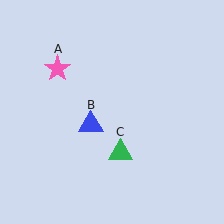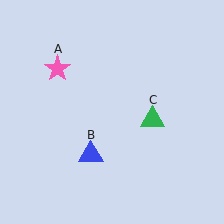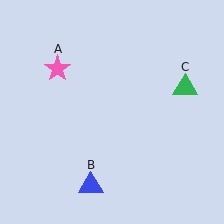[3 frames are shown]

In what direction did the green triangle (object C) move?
The green triangle (object C) moved up and to the right.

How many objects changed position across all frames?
2 objects changed position: blue triangle (object B), green triangle (object C).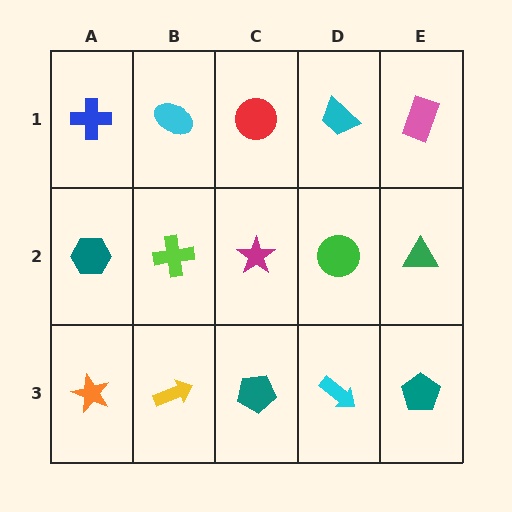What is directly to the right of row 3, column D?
A teal pentagon.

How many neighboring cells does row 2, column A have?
3.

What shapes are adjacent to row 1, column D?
A green circle (row 2, column D), a red circle (row 1, column C), a pink rectangle (row 1, column E).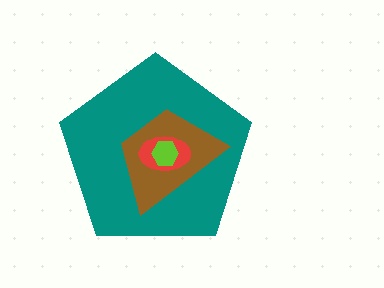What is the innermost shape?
The lime hexagon.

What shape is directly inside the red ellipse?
The lime hexagon.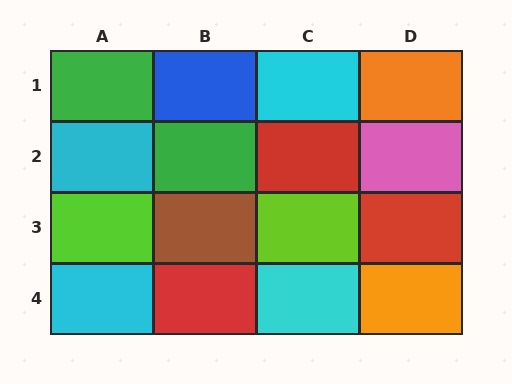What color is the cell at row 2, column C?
Red.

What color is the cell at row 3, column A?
Lime.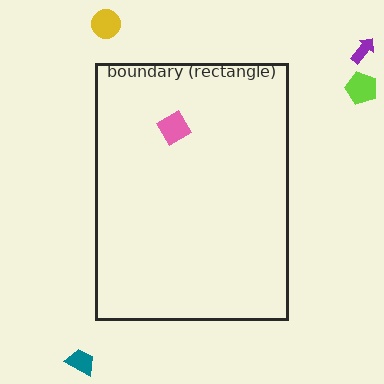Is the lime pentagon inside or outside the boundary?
Outside.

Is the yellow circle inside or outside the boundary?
Outside.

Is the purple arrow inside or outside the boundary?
Outside.